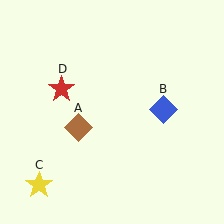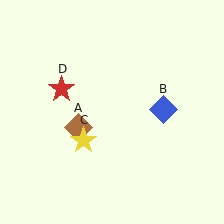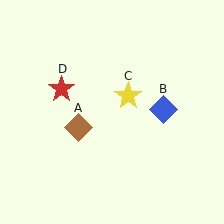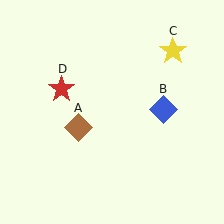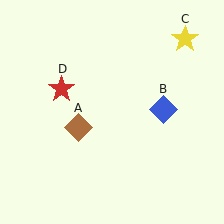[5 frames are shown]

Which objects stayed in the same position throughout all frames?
Brown diamond (object A) and blue diamond (object B) and red star (object D) remained stationary.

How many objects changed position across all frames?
1 object changed position: yellow star (object C).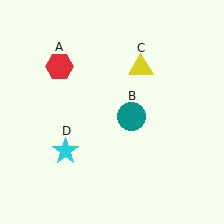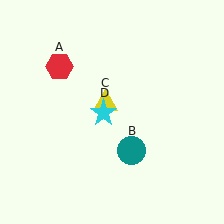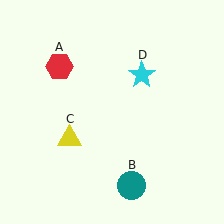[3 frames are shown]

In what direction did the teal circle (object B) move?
The teal circle (object B) moved down.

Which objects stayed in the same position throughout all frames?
Red hexagon (object A) remained stationary.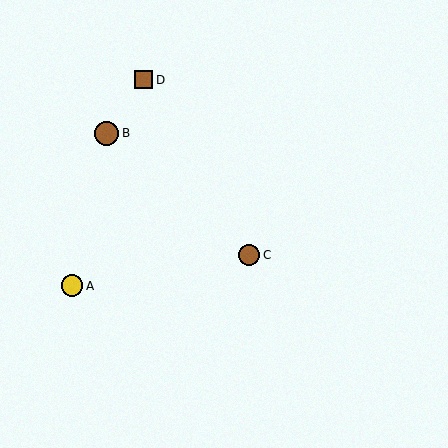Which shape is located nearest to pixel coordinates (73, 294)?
The yellow circle (labeled A) at (72, 286) is nearest to that location.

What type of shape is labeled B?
Shape B is a brown circle.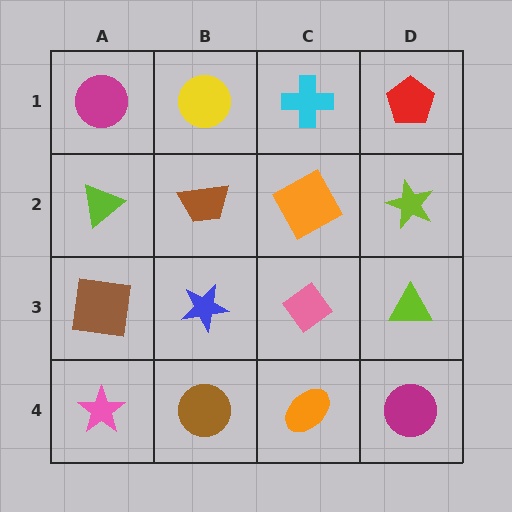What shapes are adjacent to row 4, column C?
A pink diamond (row 3, column C), a brown circle (row 4, column B), a magenta circle (row 4, column D).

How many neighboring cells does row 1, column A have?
2.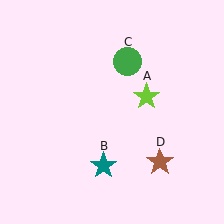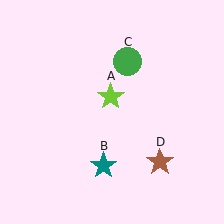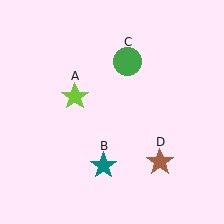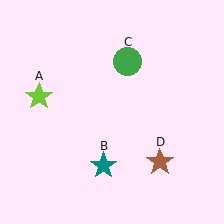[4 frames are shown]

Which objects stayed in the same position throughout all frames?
Teal star (object B) and green circle (object C) and brown star (object D) remained stationary.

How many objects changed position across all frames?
1 object changed position: lime star (object A).